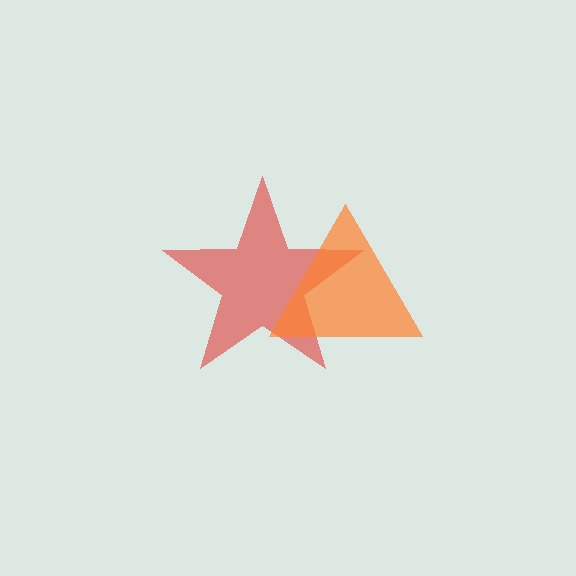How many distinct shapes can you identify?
There are 2 distinct shapes: a red star, an orange triangle.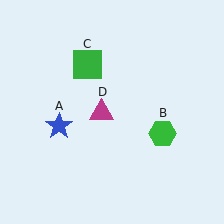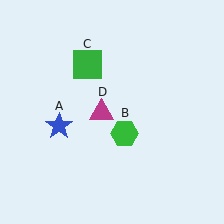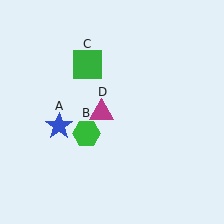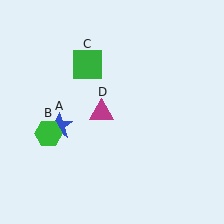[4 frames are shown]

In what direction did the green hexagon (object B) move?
The green hexagon (object B) moved left.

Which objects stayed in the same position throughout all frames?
Blue star (object A) and green square (object C) and magenta triangle (object D) remained stationary.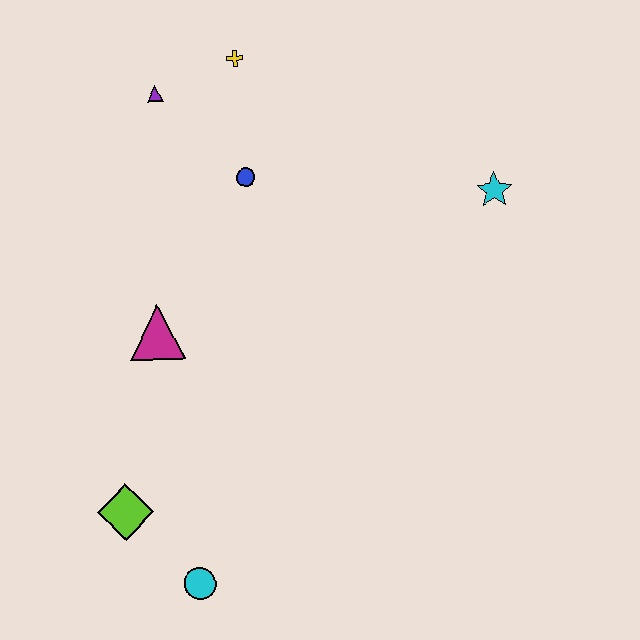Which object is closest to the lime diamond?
The cyan circle is closest to the lime diamond.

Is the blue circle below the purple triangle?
Yes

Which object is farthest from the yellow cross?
The cyan circle is farthest from the yellow cross.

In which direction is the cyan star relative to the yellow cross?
The cyan star is to the right of the yellow cross.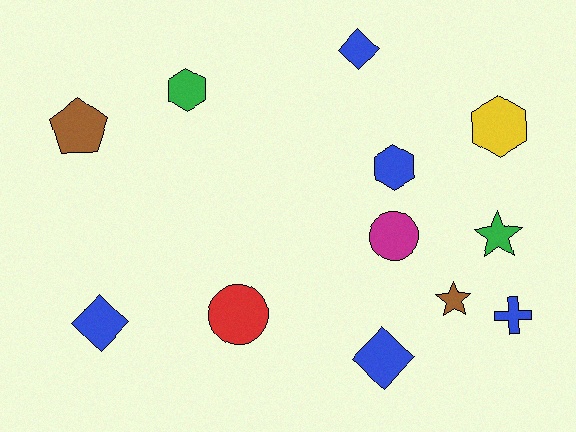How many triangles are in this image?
There are no triangles.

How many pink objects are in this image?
There are no pink objects.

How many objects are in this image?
There are 12 objects.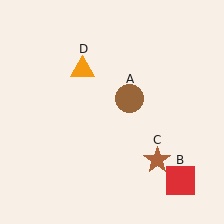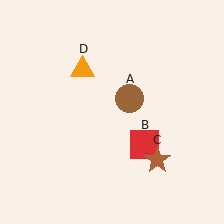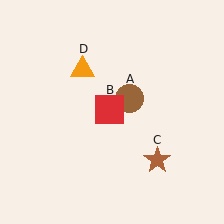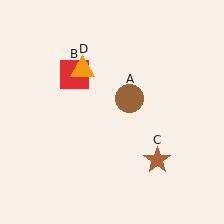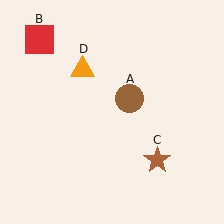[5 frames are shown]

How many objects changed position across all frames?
1 object changed position: red square (object B).